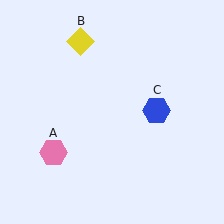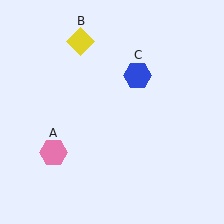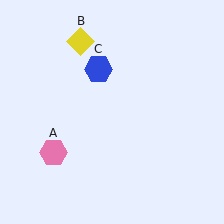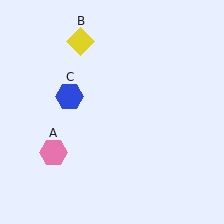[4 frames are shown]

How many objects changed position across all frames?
1 object changed position: blue hexagon (object C).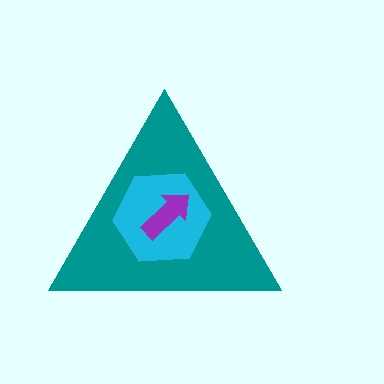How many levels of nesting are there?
3.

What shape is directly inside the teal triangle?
The cyan hexagon.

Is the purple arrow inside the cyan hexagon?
Yes.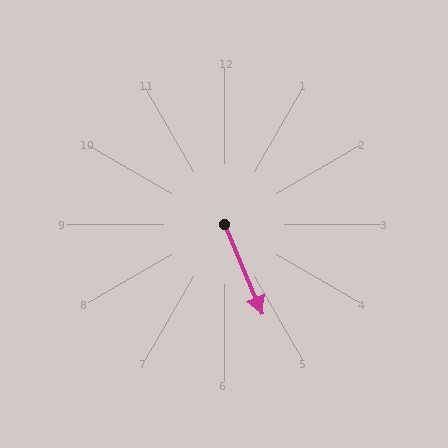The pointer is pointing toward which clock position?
Roughly 5 o'clock.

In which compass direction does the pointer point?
Southeast.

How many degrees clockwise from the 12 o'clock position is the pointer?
Approximately 157 degrees.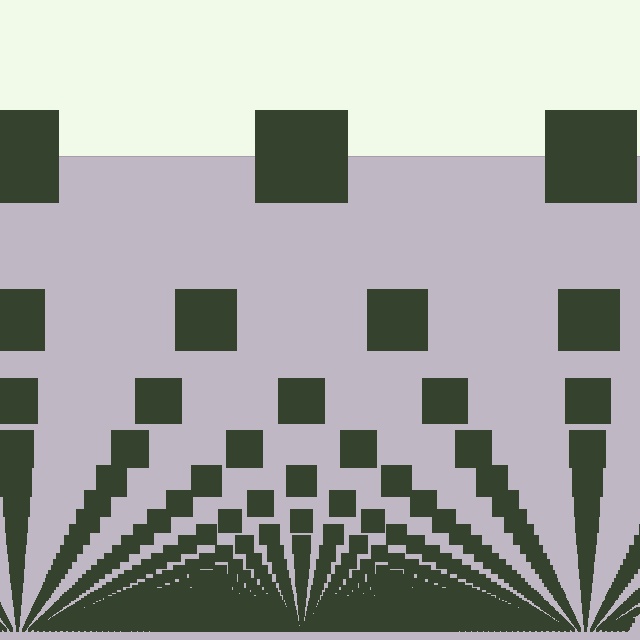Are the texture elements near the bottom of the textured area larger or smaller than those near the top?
Smaller. The gradient is inverted — elements near the bottom are smaller and denser.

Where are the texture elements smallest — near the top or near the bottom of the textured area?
Near the bottom.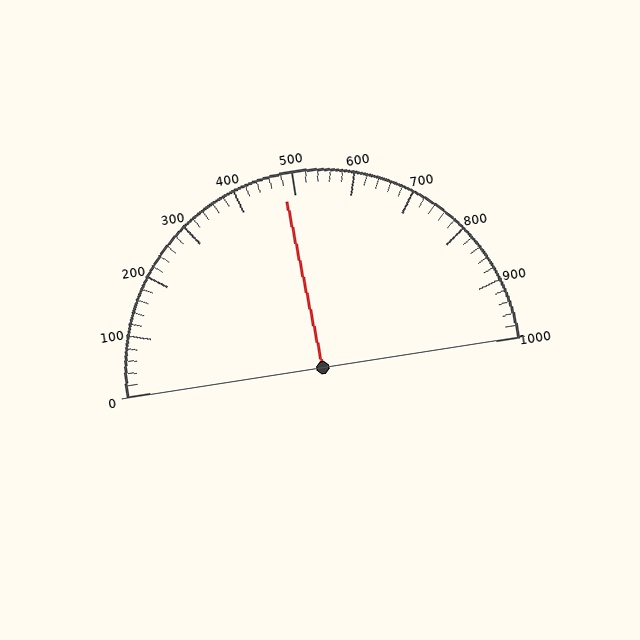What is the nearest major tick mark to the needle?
The nearest major tick mark is 500.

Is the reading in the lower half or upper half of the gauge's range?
The reading is in the lower half of the range (0 to 1000).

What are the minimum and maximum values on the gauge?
The gauge ranges from 0 to 1000.